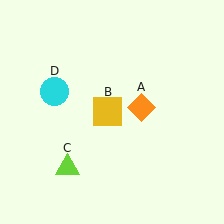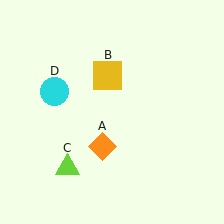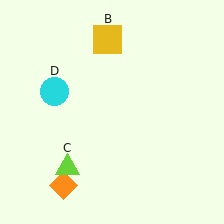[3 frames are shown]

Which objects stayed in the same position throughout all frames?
Lime triangle (object C) and cyan circle (object D) remained stationary.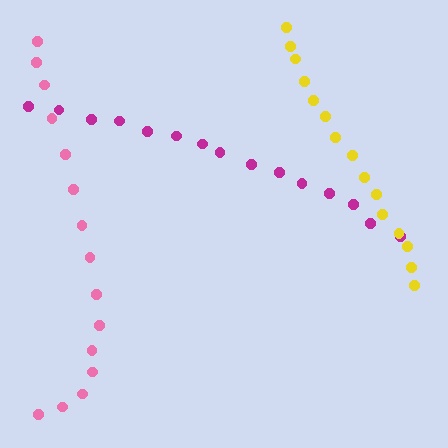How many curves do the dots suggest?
There are 3 distinct paths.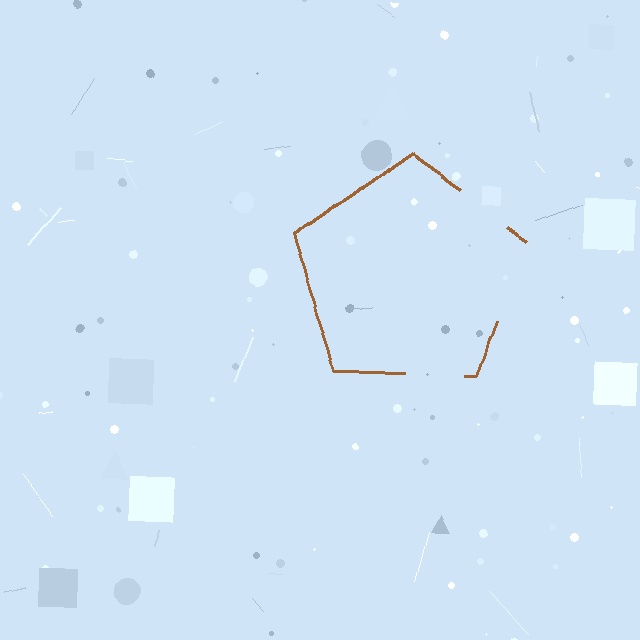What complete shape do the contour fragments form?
The contour fragments form a pentagon.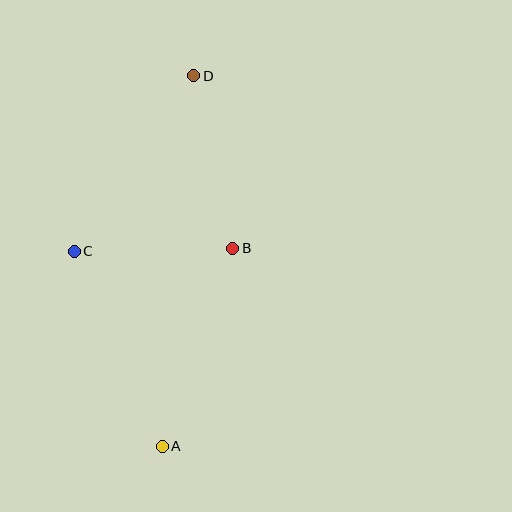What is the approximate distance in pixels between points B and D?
The distance between B and D is approximately 177 pixels.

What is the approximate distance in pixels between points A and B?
The distance between A and B is approximately 210 pixels.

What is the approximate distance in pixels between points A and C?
The distance between A and C is approximately 214 pixels.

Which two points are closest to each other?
Points B and C are closest to each other.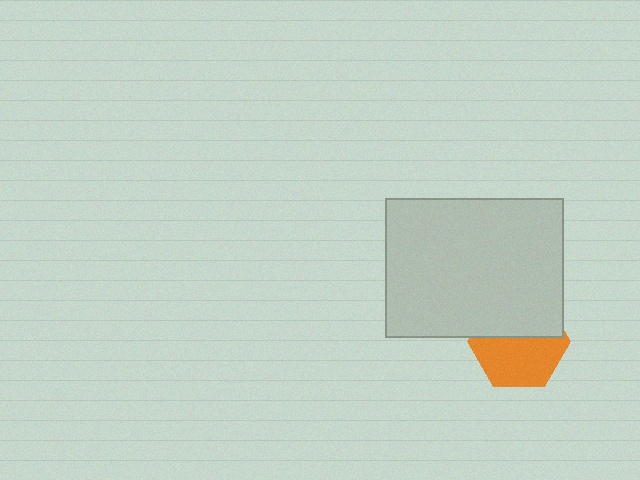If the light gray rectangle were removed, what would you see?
You would see the complete orange hexagon.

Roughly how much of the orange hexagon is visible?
About half of it is visible (roughly 57%).